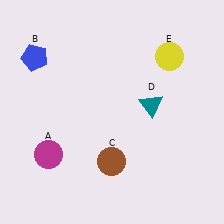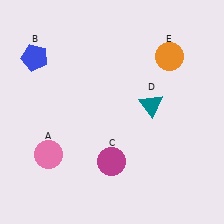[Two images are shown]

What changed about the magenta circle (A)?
In Image 1, A is magenta. In Image 2, it changed to pink.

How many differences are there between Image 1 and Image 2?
There are 3 differences between the two images.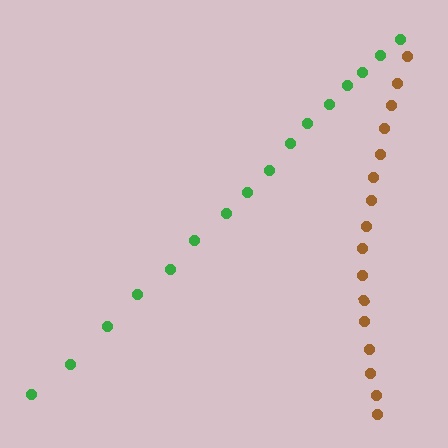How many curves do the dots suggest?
There are 2 distinct paths.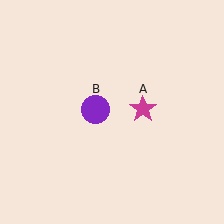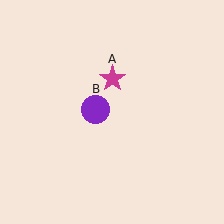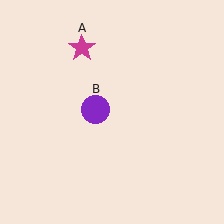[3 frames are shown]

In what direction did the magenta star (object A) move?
The magenta star (object A) moved up and to the left.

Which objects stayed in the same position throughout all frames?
Purple circle (object B) remained stationary.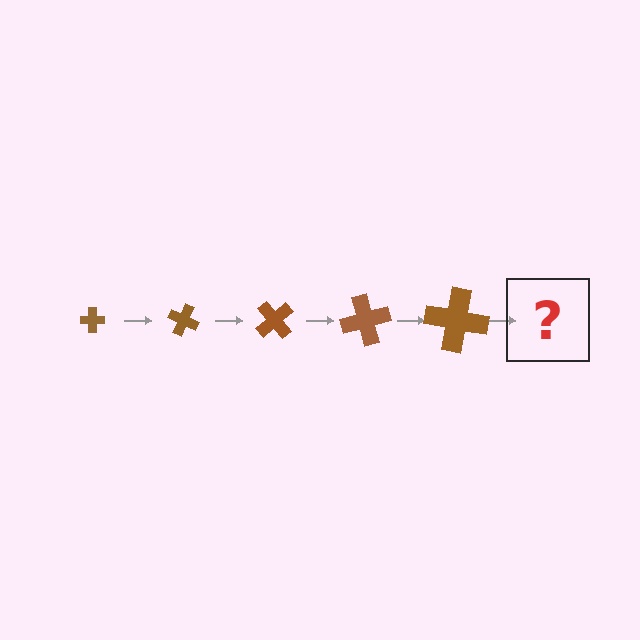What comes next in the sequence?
The next element should be a cross, larger than the previous one and rotated 125 degrees from the start.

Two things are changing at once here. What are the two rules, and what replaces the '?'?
The two rules are that the cross grows larger each step and it rotates 25 degrees each step. The '?' should be a cross, larger than the previous one and rotated 125 degrees from the start.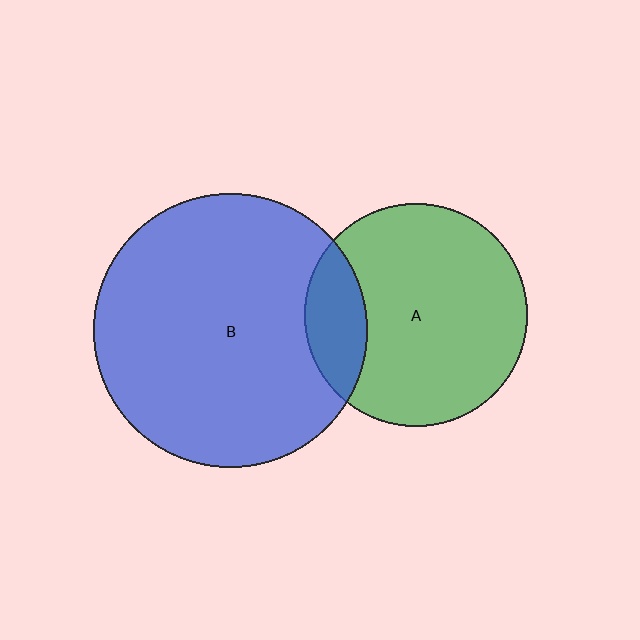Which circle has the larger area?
Circle B (blue).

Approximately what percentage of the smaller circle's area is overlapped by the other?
Approximately 20%.